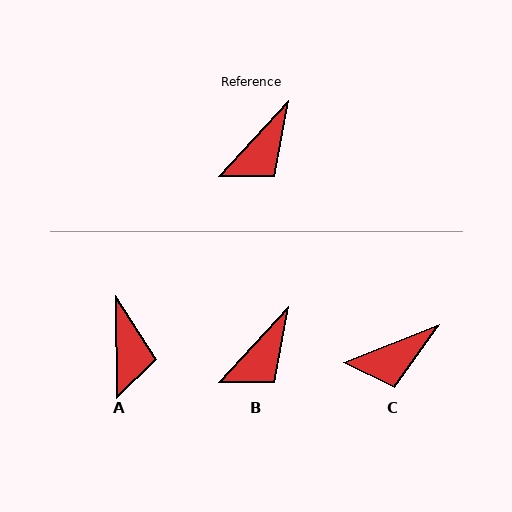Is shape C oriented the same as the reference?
No, it is off by about 26 degrees.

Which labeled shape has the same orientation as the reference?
B.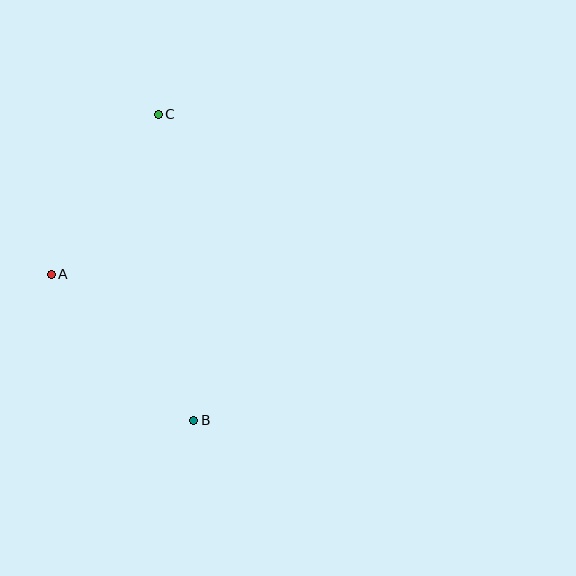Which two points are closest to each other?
Points A and C are closest to each other.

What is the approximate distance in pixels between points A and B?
The distance between A and B is approximately 204 pixels.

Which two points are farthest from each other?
Points B and C are farthest from each other.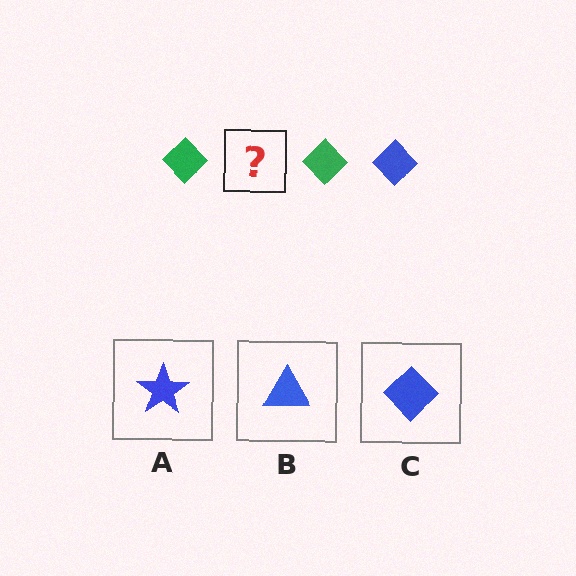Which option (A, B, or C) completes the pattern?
C.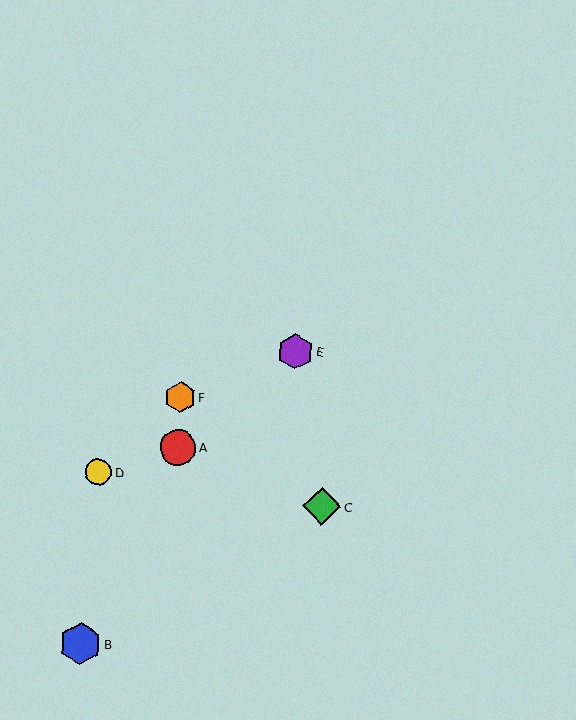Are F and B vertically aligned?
No, F is at x≈180 and B is at x≈80.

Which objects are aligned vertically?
Objects A, F are aligned vertically.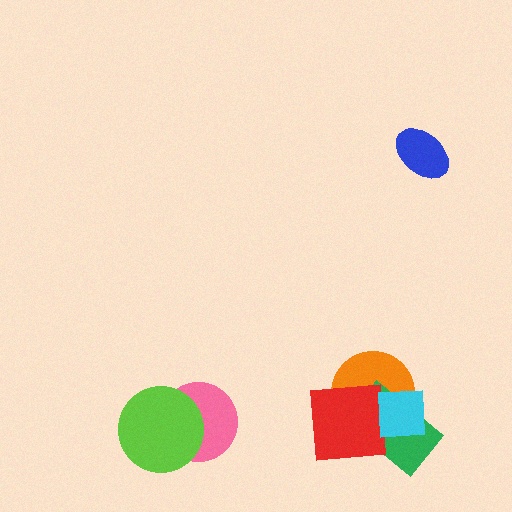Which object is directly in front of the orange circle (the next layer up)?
The green rectangle is directly in front of the orange circle.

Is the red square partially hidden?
Yes, it is partially covered by another shape.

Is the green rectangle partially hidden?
Yes, it is partially covered by another shape.